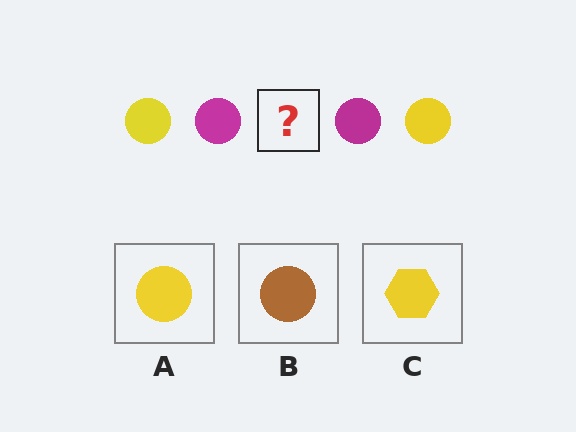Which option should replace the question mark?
Option A.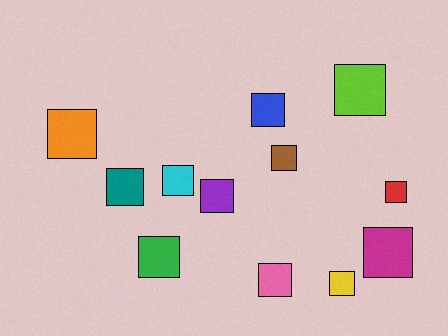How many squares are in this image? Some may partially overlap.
There are 12 squares.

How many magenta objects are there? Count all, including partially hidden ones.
There is 1 magenta object.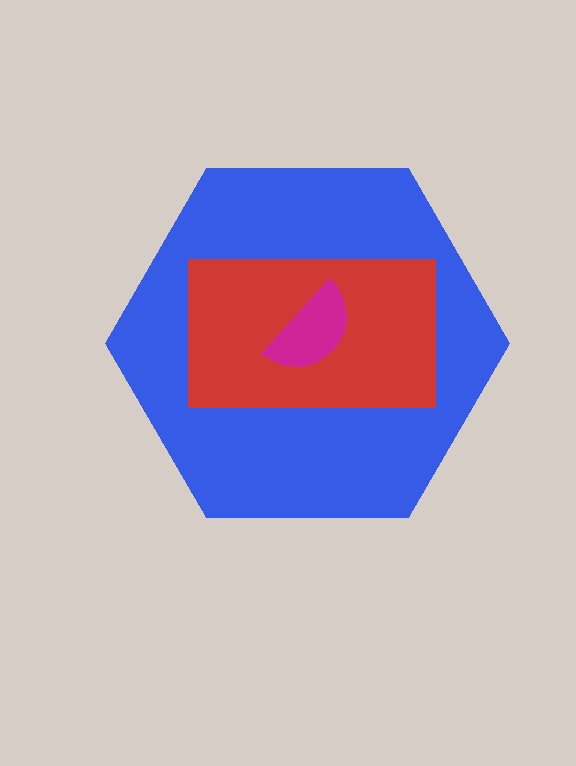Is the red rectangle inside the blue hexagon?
Yes.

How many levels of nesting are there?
3.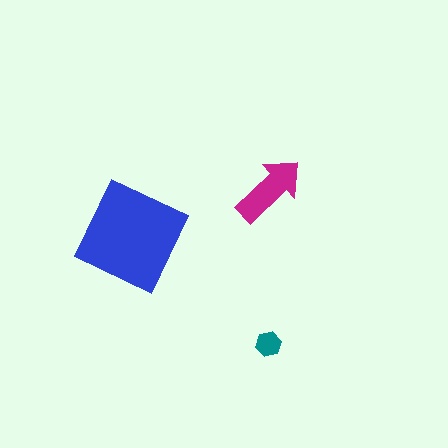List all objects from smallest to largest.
The teal hexagon, the magenta arrow, the blue diamond.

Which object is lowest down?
The teal hexagon is bottommost.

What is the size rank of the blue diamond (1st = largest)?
1st.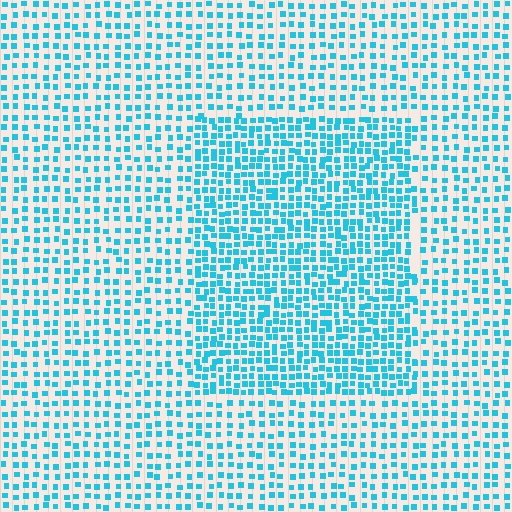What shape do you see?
I see a rectangle.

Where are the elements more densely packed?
The elements are more densely packed inside the rectangle boundary.